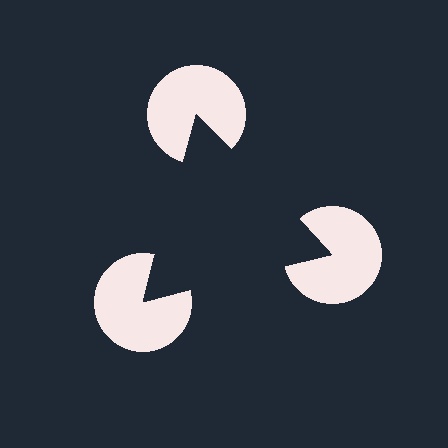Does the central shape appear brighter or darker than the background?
It typically appears slightly darker than the background, even though no actual brightness change is drawn.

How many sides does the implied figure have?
3 sides.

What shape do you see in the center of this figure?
An illusory triangle — its edges are inferred from the aligned wedge cuts in the pac-man discs, not physically drawn.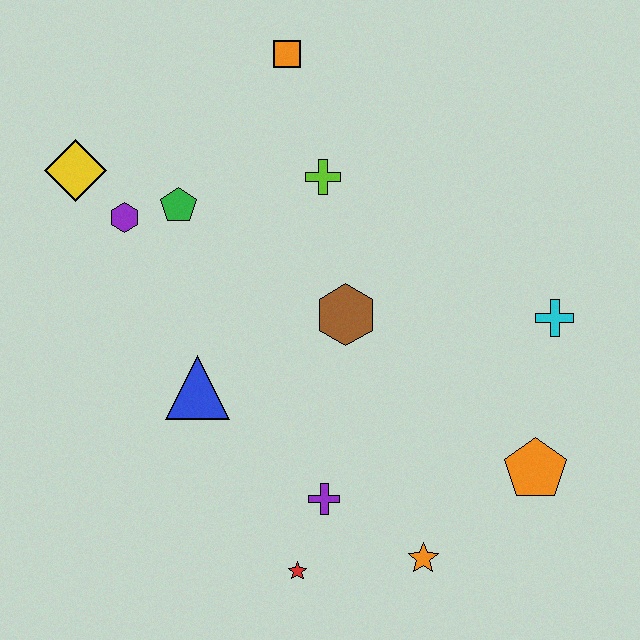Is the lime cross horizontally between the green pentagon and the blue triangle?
No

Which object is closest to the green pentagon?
The purple hexagon is closest to the green pentagon.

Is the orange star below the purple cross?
Yes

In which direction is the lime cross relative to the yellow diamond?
The lime cross is to the right of the yellow diamond.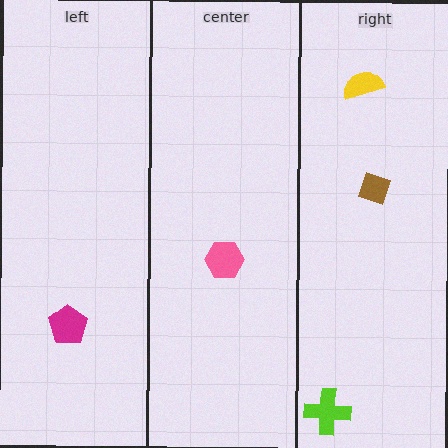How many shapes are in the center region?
1.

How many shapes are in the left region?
1.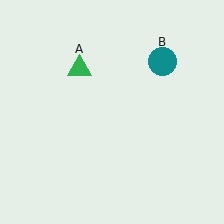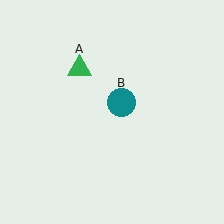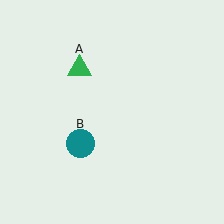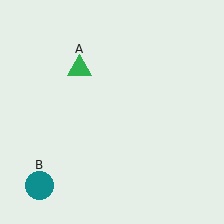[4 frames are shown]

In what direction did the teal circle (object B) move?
The teal circle (object B) moved down and to the left.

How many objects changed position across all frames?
1 object changed position: teal circle (object B).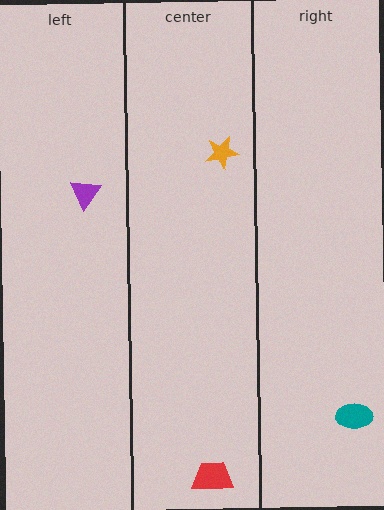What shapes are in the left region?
The purple triangle.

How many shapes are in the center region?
2.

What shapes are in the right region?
The teal ellipse.